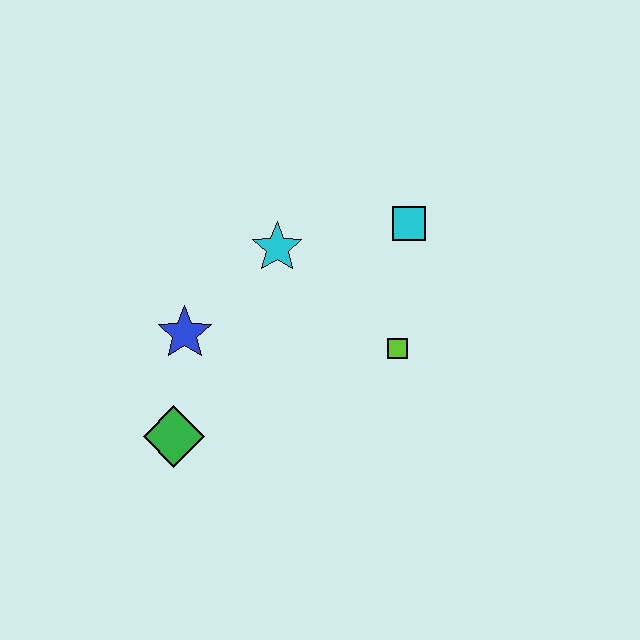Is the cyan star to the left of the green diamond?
No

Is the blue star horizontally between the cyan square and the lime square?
No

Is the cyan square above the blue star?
Yes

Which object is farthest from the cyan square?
The green diamond is farthest from the cyan square.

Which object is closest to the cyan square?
The lime square is closest to the cyan square.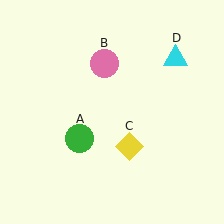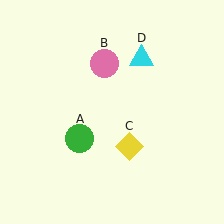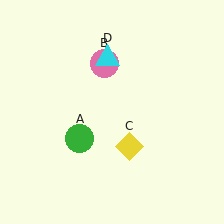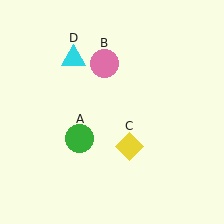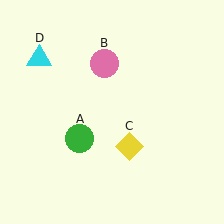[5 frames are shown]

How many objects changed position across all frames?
1 object changed position: cyan triangle (object D).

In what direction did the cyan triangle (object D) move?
The cyan triangle (object D) moved left.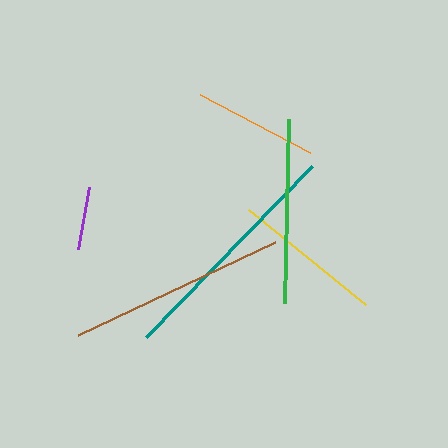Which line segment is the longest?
The teal line is the longest at approximately 238 pixels.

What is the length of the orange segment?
The orange segment is approximately 124 pixels long.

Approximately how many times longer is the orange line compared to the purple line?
The orange line is approximately 2.0 times the length of the purple line.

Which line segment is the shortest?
The purple line is the shortest at approximately 63 pixels.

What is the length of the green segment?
The green segment is approximately 184 pixels long.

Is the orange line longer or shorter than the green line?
The green line is longer than the orange line.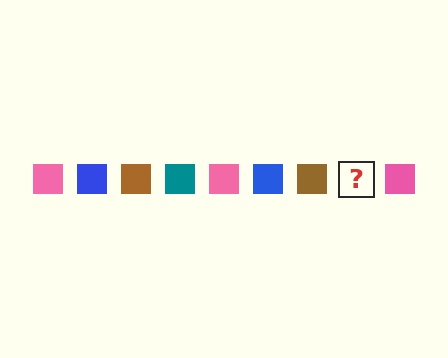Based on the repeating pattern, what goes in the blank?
The blank should be a teal square.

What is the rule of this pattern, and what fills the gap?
The rule is that the pattern cycles through pink, blue, brown, teal squares. The gap should be filled with a teal square.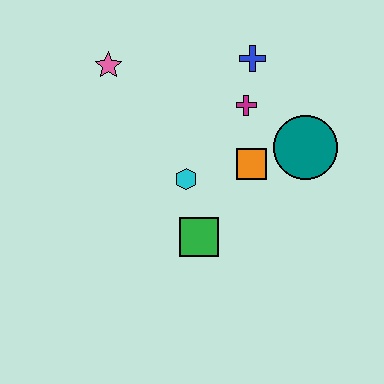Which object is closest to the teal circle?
The orange square is closest to the teal circle.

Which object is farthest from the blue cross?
The green square is farthest from the blue cross.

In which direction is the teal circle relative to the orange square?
The teal circle is to the right of the orange square.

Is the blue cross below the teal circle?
No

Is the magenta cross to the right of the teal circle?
No